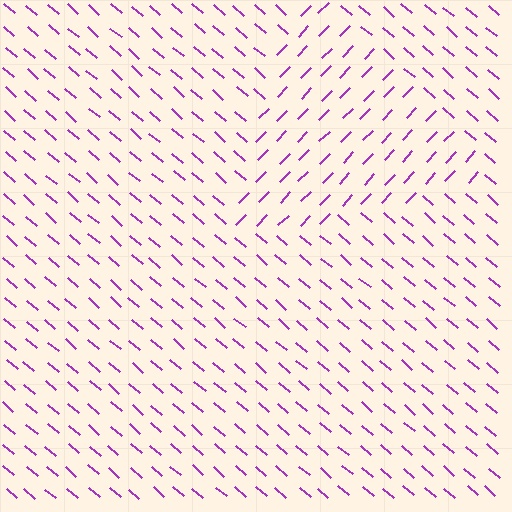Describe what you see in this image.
The image is filled with small purple line segments. A triangle region in the image has lines oriented differently from the surrounding lines, creating a visible texture boundary.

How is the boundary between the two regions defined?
The boundary is defined purely by a change in line orientation (approximately 86 degrees difference). All lines are the same color and thickness.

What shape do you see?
I see a triangle.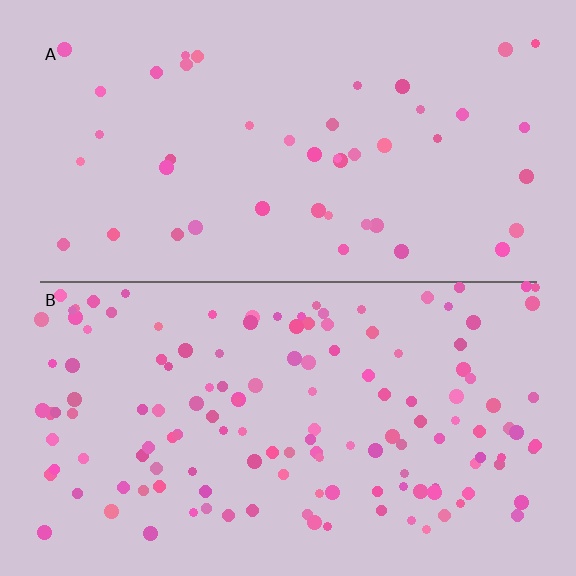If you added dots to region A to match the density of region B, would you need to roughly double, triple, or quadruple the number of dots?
Approximately triple.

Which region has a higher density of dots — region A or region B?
B (the bottom).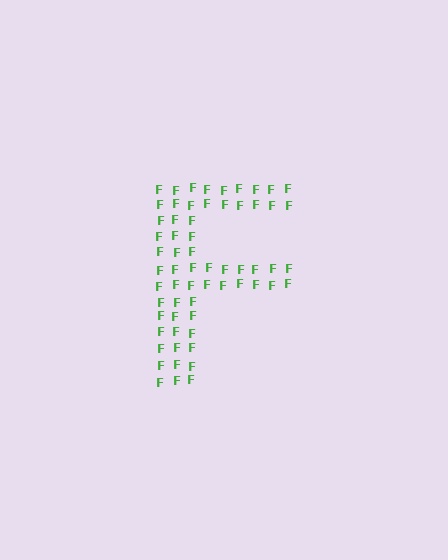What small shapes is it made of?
It is made of small letter F's.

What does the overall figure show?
The overall figure shows the letter F.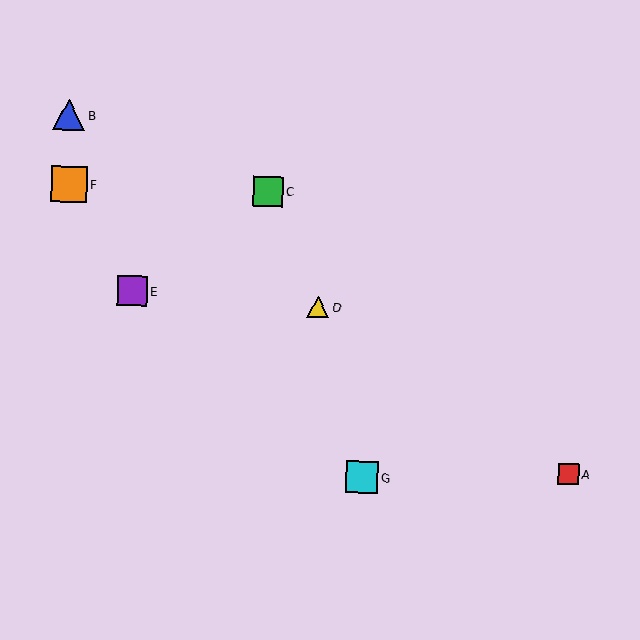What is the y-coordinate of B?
Object B is at y≈115.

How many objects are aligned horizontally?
2 objects (C, F) are aligned horizontally.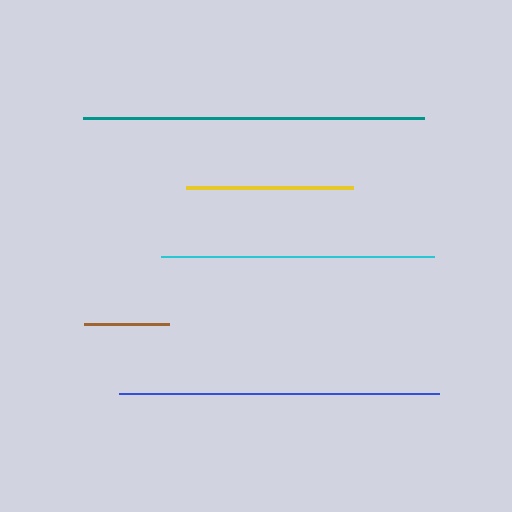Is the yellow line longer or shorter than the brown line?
The yellow line is longer than the brown line.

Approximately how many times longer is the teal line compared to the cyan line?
The teal line is approximately 1.2 times the length of the cyan line.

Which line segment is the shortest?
The brown line is the shortest at approximately 85 pixels.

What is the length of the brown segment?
The brown segment is approximately 85 pixels long.